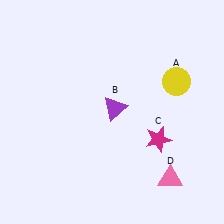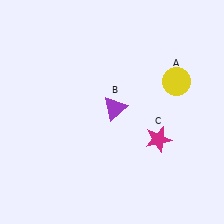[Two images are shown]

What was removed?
The pink triangle (D) was removed in Image 2.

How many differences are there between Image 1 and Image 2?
There is 1 difference between the two images.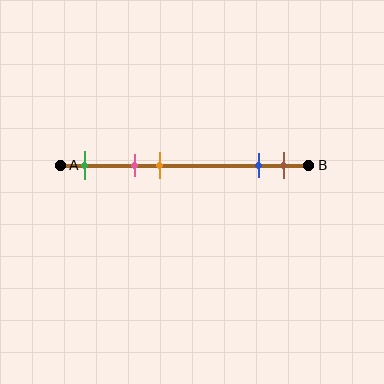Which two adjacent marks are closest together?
The blue and brown marks are the closest adjacent pair.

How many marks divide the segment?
There are 5 marks dividing the segment.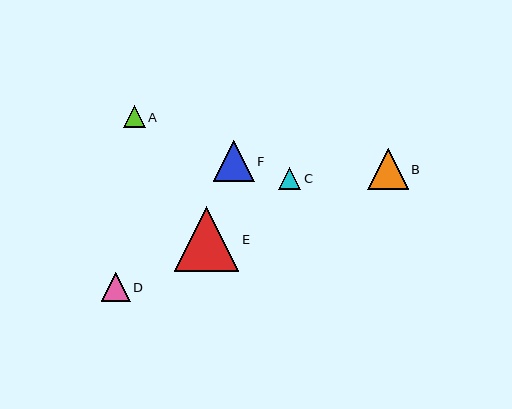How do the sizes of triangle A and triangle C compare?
Triangle A and triangle C are approximately the same size.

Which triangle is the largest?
Triangle E is the largest with a size of approximately 64 pixels.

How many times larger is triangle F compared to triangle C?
Triangle F is approximately 1.9 times the size of triangle C.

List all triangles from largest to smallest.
From largest to smallest: E, F, B, D, A, C.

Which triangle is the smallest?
Triangle C is the smallest with a size of approximately 22 pixels.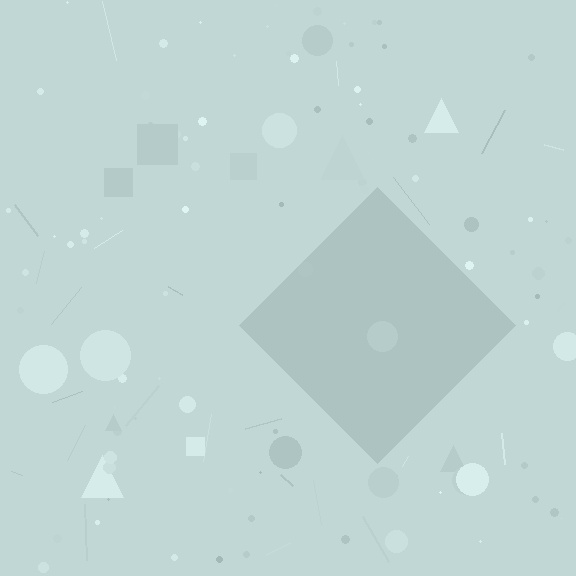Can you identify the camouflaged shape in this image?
The camouflaged shape is a diamond.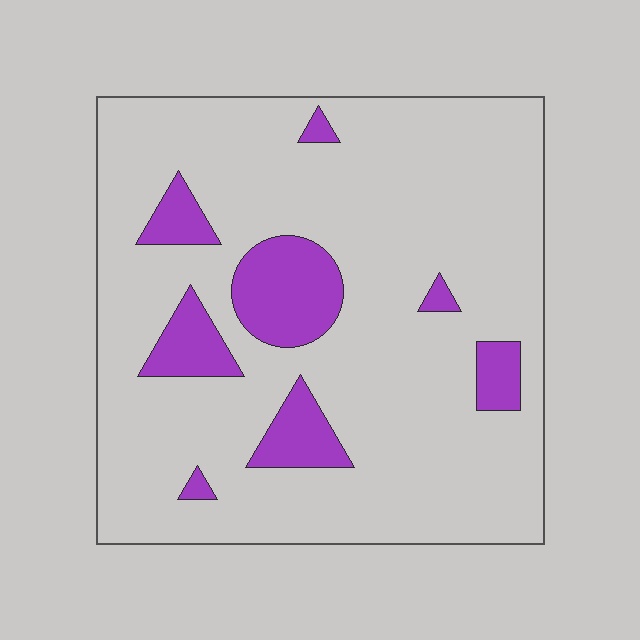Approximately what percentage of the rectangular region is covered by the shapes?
Approximately 15%.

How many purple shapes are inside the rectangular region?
8.